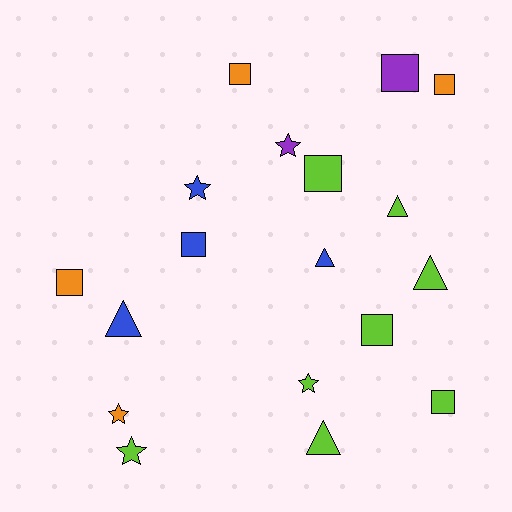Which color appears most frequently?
Lime, with 8 objects.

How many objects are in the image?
There are 18 objects.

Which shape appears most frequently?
Square, with 8 objects.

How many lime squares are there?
There are 3 lime squares.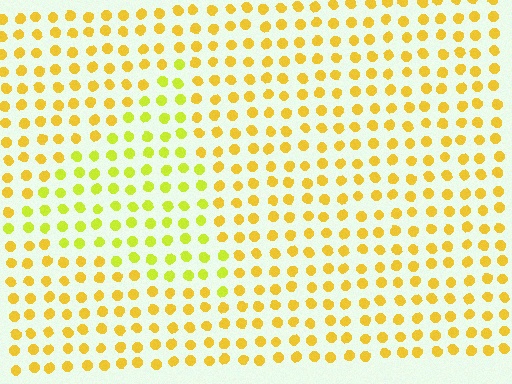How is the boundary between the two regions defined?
The boundary is defined purely by a slight shift in hue (about 26 degrees). Spacing, size, and orientation are identical on both sides.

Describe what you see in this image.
The image is filled with small yellow elements in a uniform arrangement. A triangle-shaped region is visible where the elements are tinted to a slightly different hue, forming a subtle color boundary.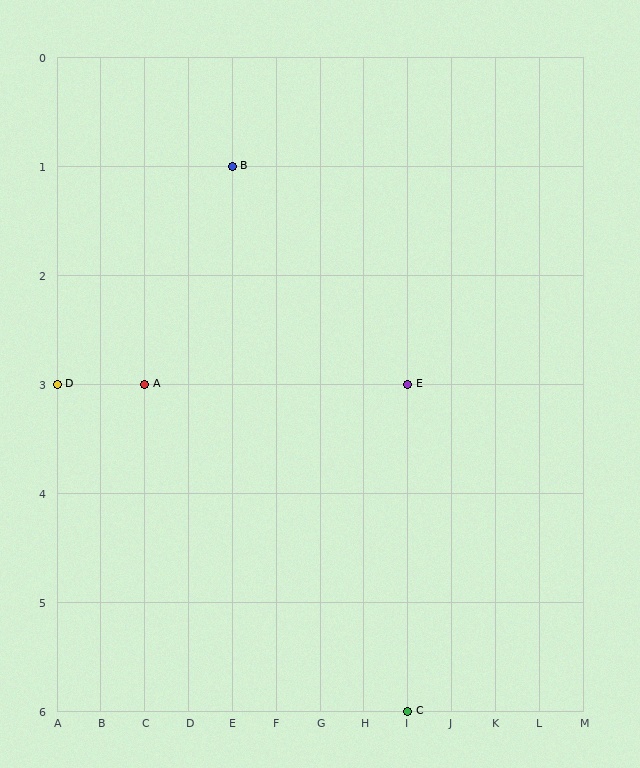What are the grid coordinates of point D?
Point D is at grid coordinates (A, 3).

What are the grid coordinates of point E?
Point E is at grid coordinates (I, 3).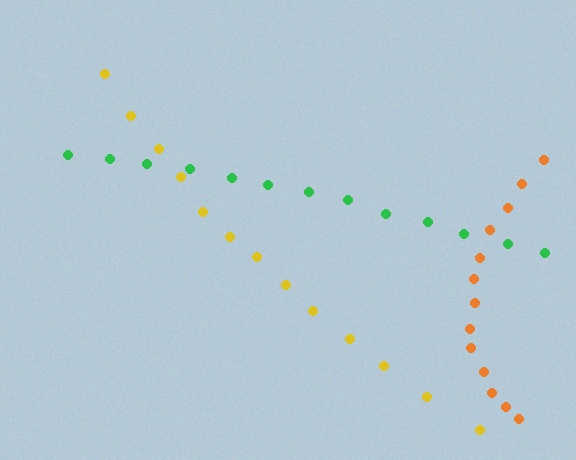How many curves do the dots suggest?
There are 3 distinct paths.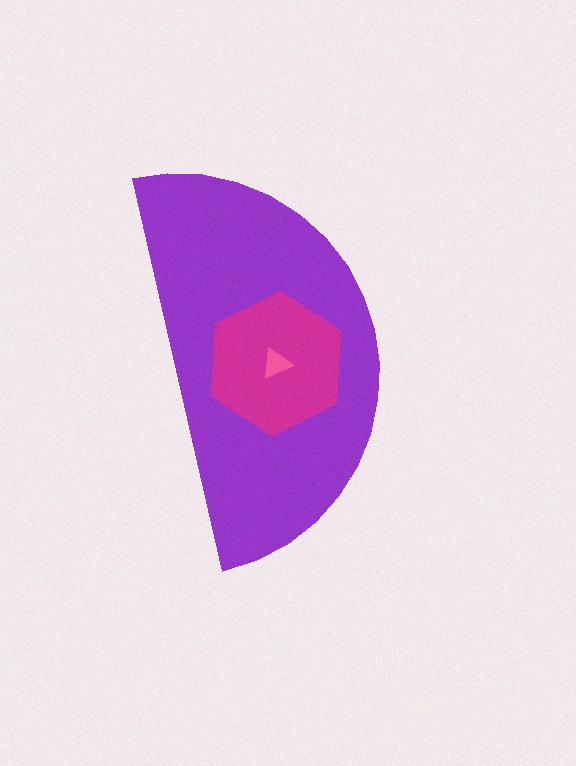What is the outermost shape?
The purple semicircle.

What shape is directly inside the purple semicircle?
The magenta hexagon.